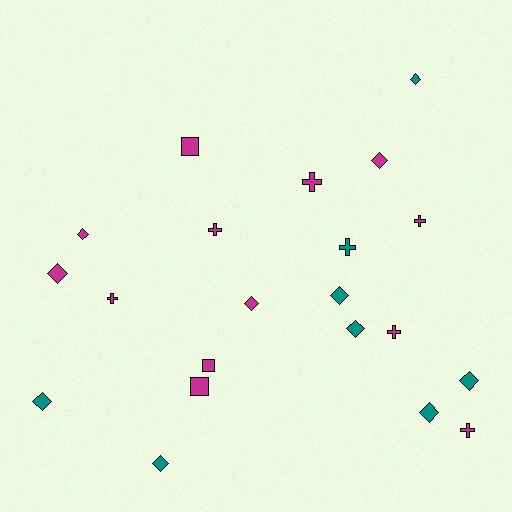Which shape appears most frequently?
Diamond, with 11 objects.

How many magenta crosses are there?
There are 6 magenta crosses.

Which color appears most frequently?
Magenta, with 13 objects.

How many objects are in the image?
There are 21 objects.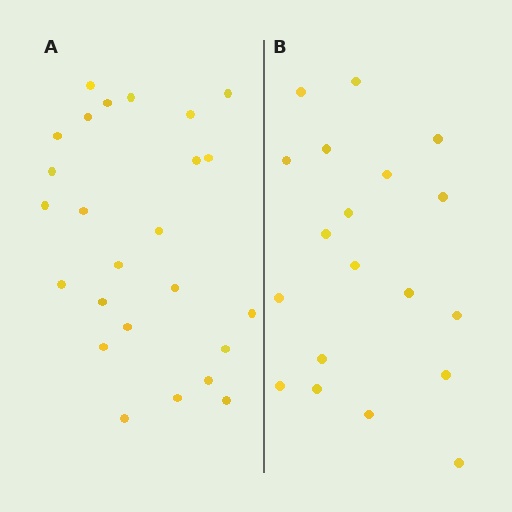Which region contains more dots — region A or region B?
Region A (the left region) has more dots.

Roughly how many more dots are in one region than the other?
Region A has about 6 more dots than region B.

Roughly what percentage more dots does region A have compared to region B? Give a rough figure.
About 30% more.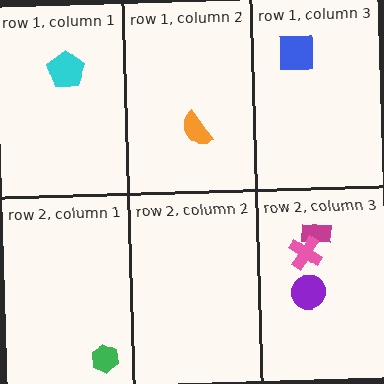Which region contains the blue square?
The row 1, column 3 region.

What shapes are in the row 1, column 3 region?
The blue square.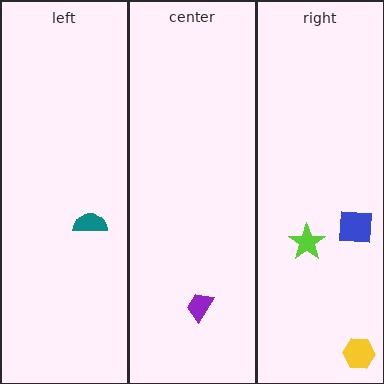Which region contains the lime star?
The right region.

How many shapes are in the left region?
1.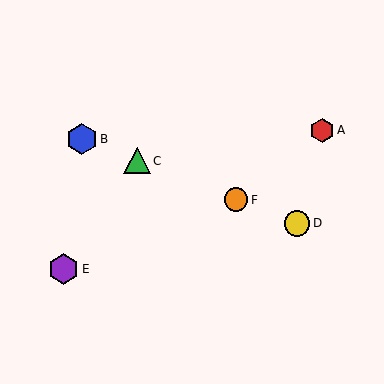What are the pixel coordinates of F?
Object F is at (236, 200).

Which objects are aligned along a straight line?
Objects B, C, D, F are aligned along a straight line.